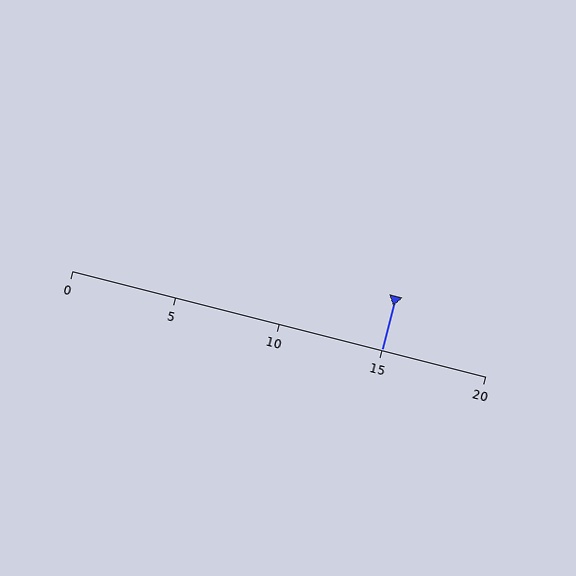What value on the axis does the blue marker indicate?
The marker indicates approximately 15.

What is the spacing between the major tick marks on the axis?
The major ticks are spaced 5 apart.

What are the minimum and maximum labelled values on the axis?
The axis runs from 0 to 20.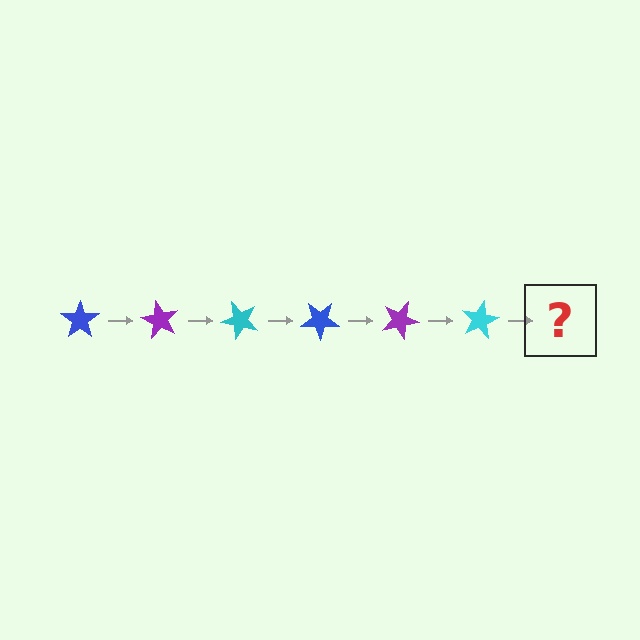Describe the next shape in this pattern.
It should be a blue star, rotated 360 degrees from the start.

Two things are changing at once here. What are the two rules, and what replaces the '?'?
The two rules are that it rotates 60 degrees each step and the color cycles through blue, purple, and cyan. The '?' should be a blue star, rotated 360 degrees from the start.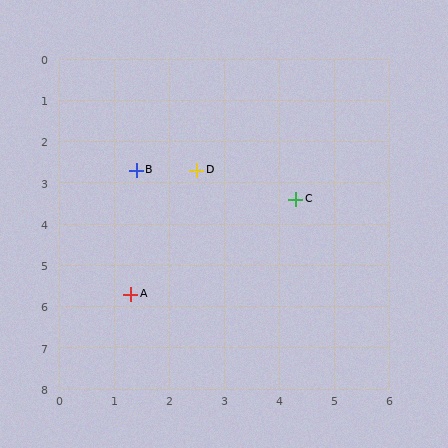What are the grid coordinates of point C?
Point C is at approximately (4.3, 3.4).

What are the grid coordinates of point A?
Point A is at approximately (1.3, 5.7).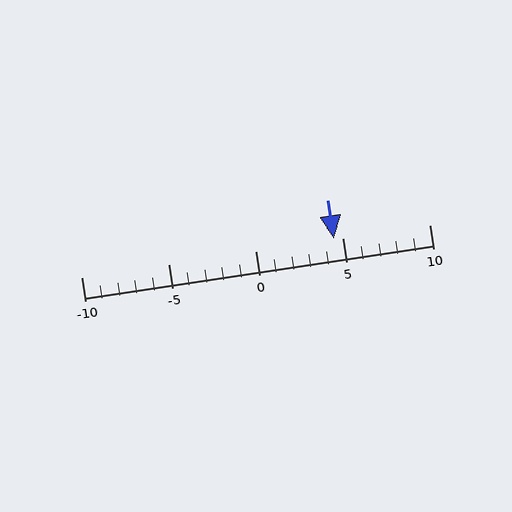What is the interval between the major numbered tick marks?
The major tick marks are spaced 5 units apart.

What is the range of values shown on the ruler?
The ruler shows values from -10 to 10.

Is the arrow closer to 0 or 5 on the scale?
The arrow is closer to 5.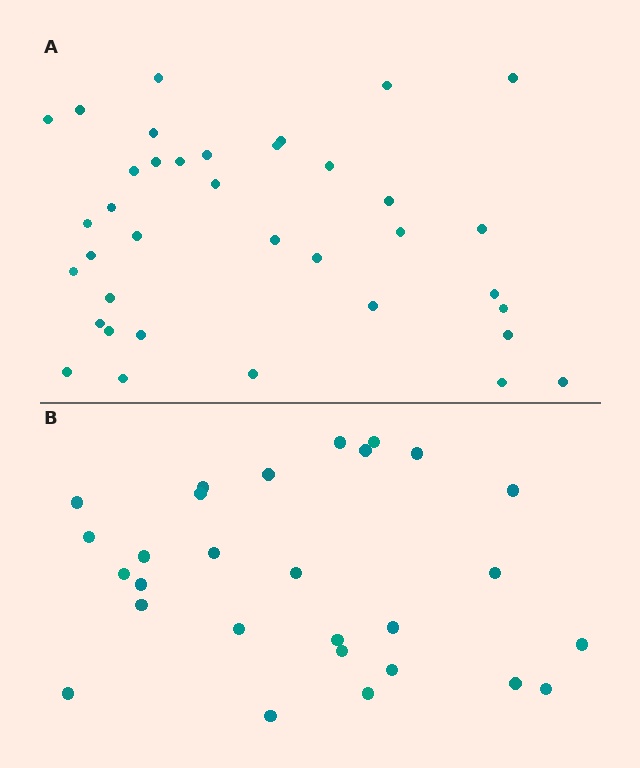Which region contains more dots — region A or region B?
Region A (the top region) has more dots.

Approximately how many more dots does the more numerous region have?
Region A has roughly 8 or so more dots than region B.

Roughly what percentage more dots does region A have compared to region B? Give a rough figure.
About 30% more.